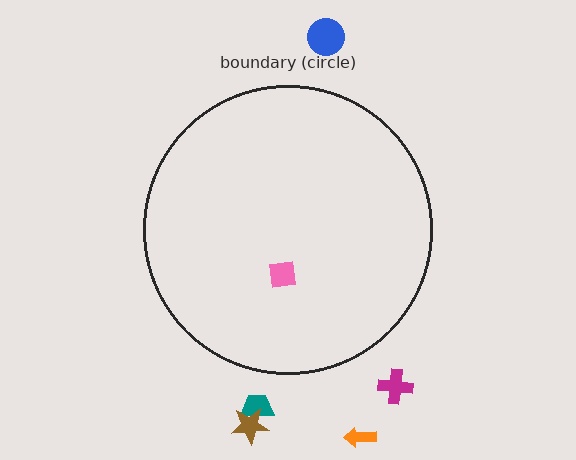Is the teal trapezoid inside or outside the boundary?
Outside.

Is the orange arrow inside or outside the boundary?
Outside.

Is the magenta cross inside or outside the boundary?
Outside.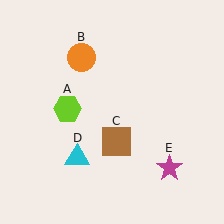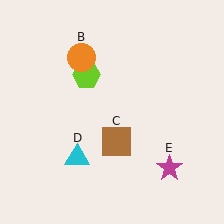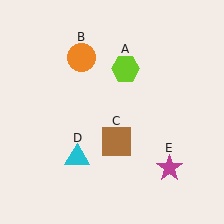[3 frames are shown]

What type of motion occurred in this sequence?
The lime hexagon (object A) rotated clockwise around the center of the scene.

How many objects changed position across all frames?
1 object changed position: lime hexagon (object A).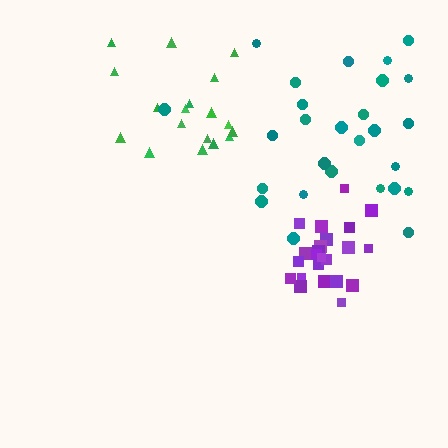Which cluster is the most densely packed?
Purple.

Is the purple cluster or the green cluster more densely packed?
Purple.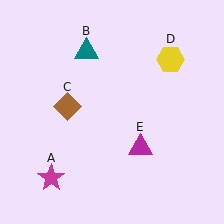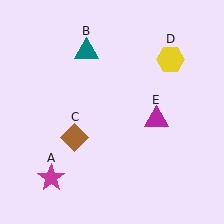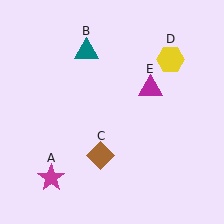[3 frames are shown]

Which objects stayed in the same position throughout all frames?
Magenta star (object A) and teal triangle (object B) and yellow hexagon (object D) remained stationary.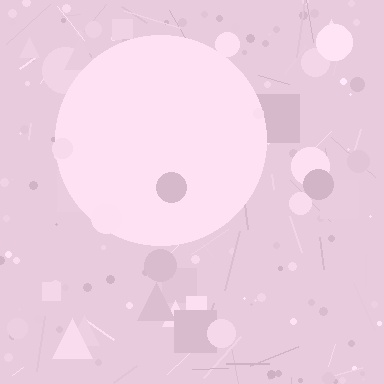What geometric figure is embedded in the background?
A circle is embedded in the background.